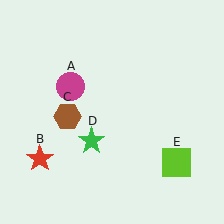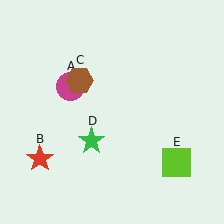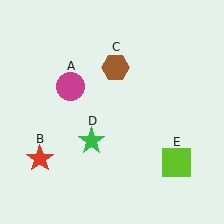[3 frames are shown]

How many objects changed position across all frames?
1 object changed position: brown hexagon (object C).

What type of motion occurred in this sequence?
The brown hexagon (object C) rotated clockwise around the center of the scene.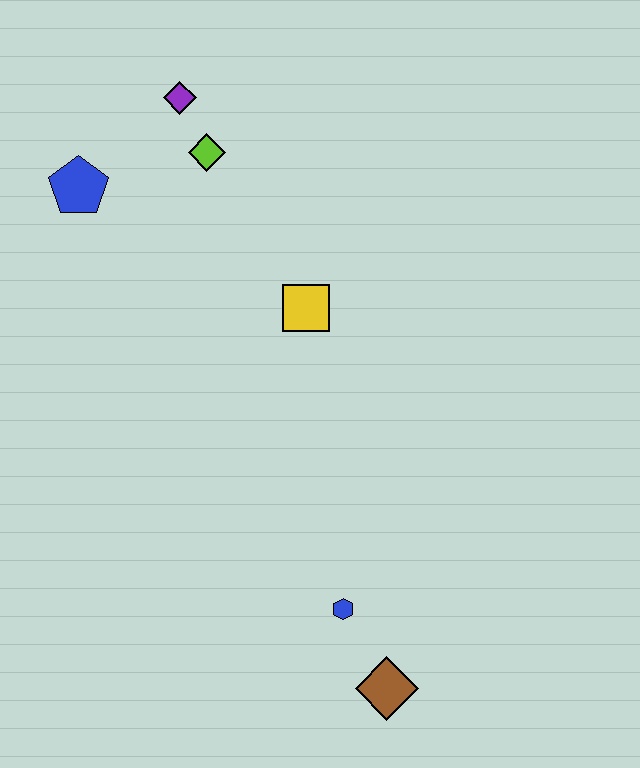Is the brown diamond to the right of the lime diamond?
Yes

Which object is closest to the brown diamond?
The blue hexagon is closest to the brown diamond.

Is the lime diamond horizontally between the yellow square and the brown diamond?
No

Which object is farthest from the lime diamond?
The brown diamond is farthest from the lime diamond.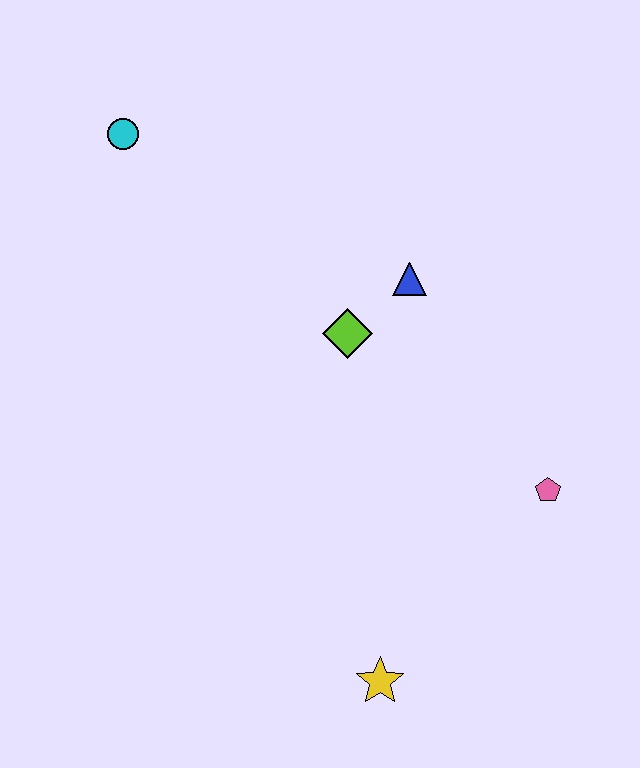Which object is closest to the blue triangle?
The lime diamond is closest to the blue triangle.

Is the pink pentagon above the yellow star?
Yes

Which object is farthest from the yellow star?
The cyan circle is farthest from the yellow star.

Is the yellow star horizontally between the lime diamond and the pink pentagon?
Yes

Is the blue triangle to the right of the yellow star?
Yes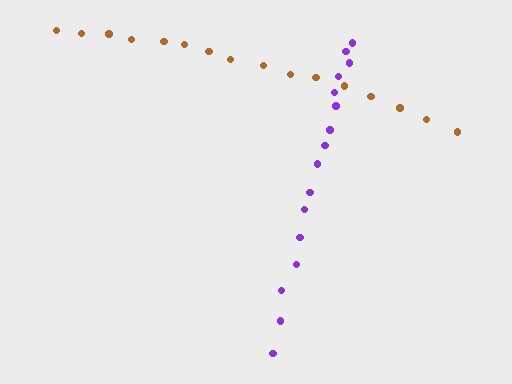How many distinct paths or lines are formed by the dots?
There are 2 distinct paths.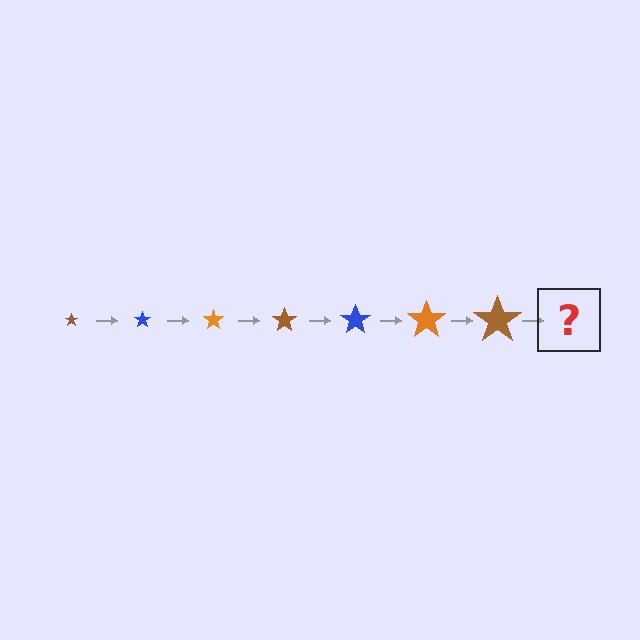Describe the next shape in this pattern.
It should be a blue star, larger than the previous one.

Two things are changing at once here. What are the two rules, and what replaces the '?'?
The two rules are that the star grows larger each step and the color cycles through brown, blue, and orange. The '?' should be a blue star, larger than the previous one.